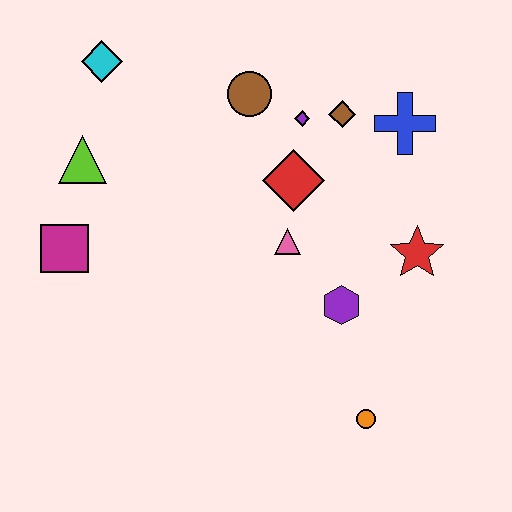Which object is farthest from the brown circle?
The orange circle is farthest from the brown circle.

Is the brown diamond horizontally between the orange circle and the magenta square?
Yes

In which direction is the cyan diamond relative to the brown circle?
The cyan diamond is to the left of the brown circle.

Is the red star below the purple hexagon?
No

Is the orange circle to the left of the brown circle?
No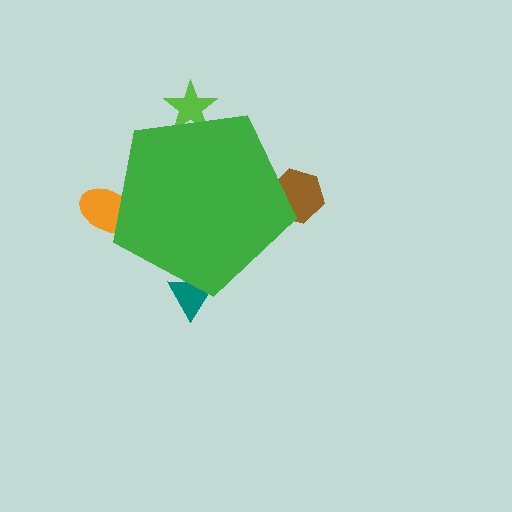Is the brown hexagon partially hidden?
Yes, the brown hexagon is partially hidden behind the green pentagon.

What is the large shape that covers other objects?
A green pentagon.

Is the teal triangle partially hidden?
Yes, the teal triangle is partially hidden behind the green pentagon.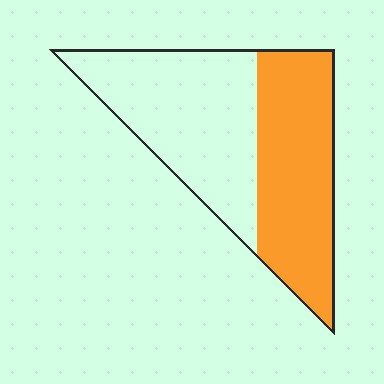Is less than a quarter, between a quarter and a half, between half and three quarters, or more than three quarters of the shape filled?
Between a quarter and a half.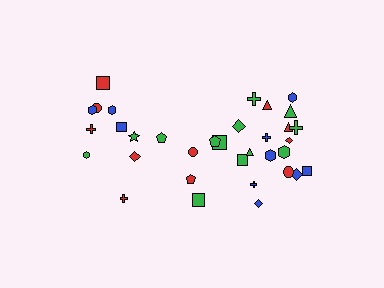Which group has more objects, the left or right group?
The right group.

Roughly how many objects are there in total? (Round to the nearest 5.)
Roughly 35 objects in total.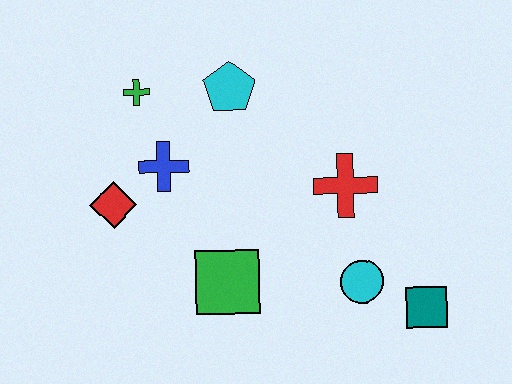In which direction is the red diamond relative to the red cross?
The red diamond is to the left of the red cross.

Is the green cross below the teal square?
No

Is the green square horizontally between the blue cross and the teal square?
Yes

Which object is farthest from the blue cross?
The teal square is farthest from the blue cross.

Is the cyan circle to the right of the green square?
Yes